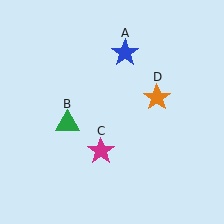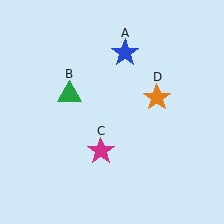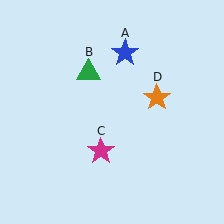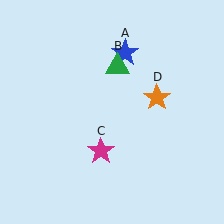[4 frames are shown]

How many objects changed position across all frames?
1 object changed position: green triangle (object B).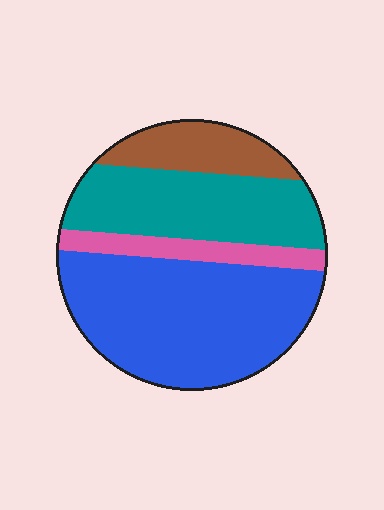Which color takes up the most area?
Blue, at roughly 45%.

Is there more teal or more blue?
Blue.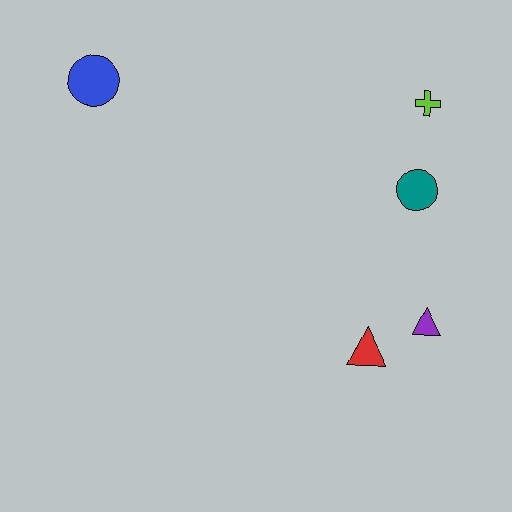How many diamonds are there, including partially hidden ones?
There are no diamonds.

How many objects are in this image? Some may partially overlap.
There are 5 objects.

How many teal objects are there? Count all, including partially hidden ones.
There is 1 teal object.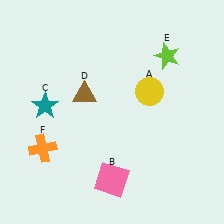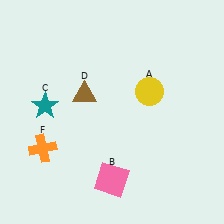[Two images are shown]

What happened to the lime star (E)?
The lime star (E) was removed in Image 2. It was in the top-right area of Image 1.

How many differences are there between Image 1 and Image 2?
There is 1 difference between the two images.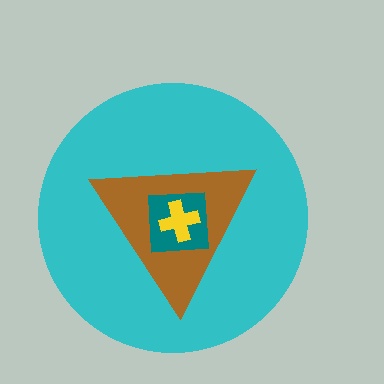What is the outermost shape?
The cyan circle.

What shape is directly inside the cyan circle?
The brown triangle.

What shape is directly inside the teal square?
The yellow cross.